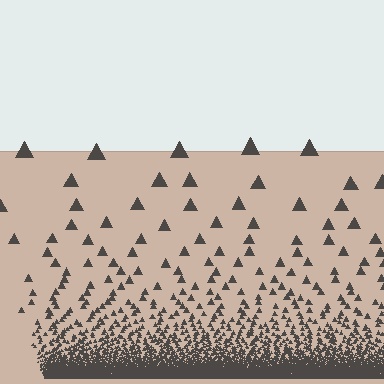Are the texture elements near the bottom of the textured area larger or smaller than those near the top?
Smaller. The gradient is inverted — elements near the bottom are smaller and denser.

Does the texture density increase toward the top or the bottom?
Density increases toward the bottom.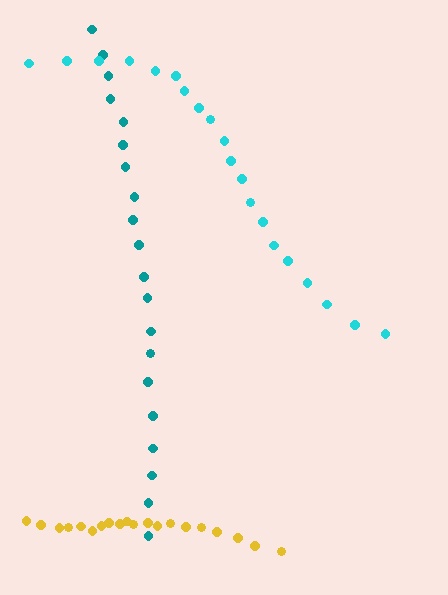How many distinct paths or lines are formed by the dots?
There are 3 distinct paths.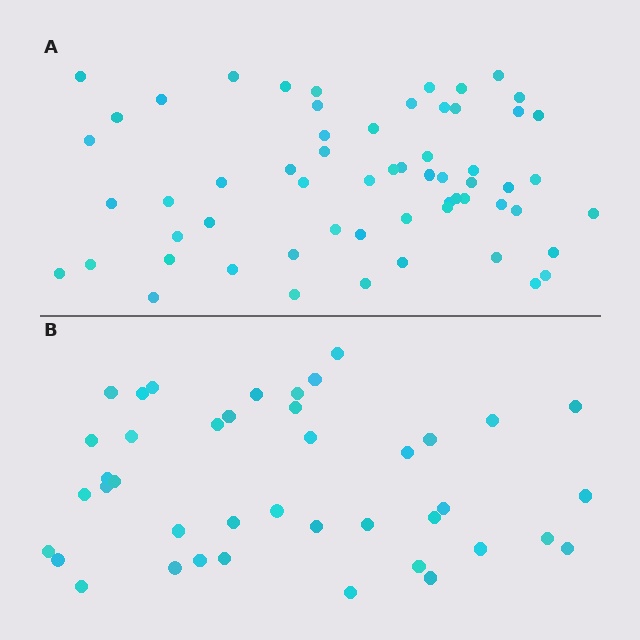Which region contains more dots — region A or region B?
Region A (the top region) has more dots.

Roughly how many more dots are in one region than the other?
Region A has approximately 20 more dots than region B.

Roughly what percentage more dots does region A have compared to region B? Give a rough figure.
About 45% more.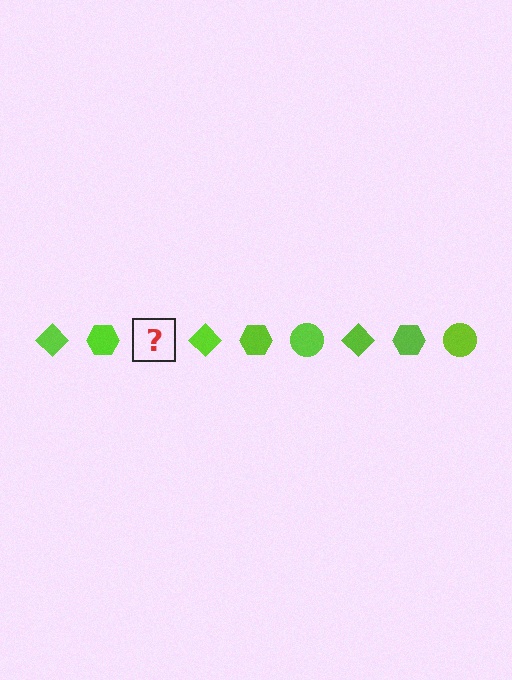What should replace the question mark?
The question mark should be replaced with a lime circle.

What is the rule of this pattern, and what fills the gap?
The rule is that the pattern cycles through diamond, hexagon, circle shapes in lime. The gap should be filled with a lime circle.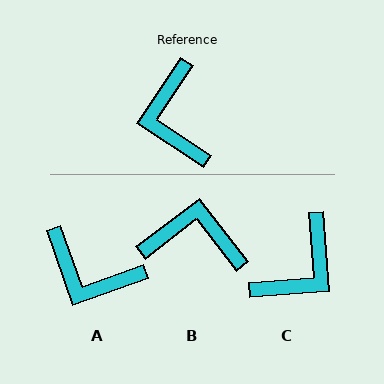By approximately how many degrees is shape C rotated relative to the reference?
Approximately 127 degrees counter-clockwise.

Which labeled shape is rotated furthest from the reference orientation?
C, about 127 degrees away.